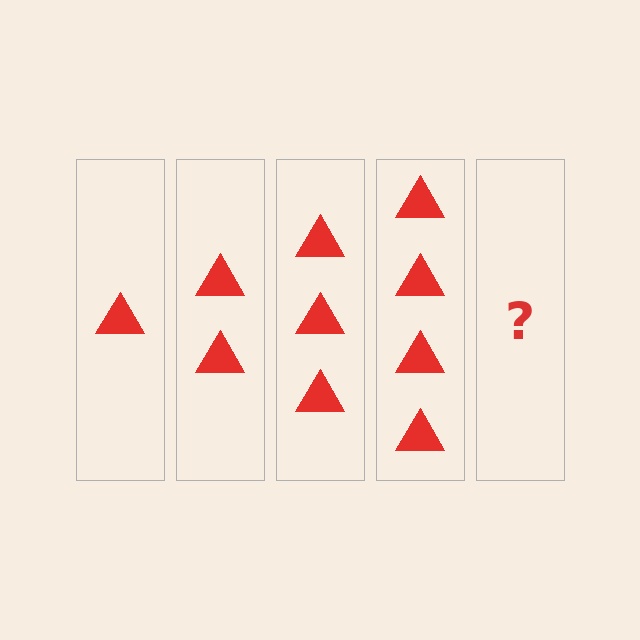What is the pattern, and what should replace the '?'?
The pattern is that each step adds one more triangle. The '?' should be 5 triangles.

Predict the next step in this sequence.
The next step is 5 triangles.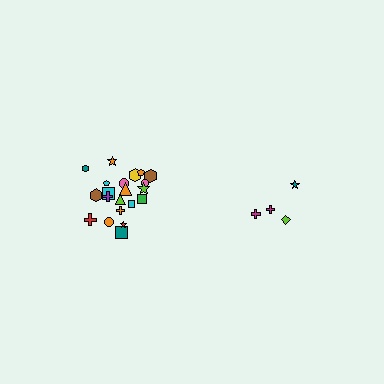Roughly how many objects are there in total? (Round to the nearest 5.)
Roughly 25 objects in total.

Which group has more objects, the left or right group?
The left group.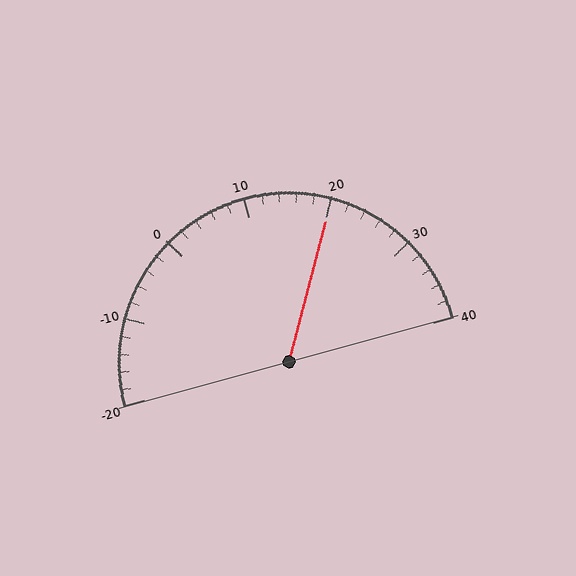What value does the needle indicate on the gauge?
The needle indicates approximately 20.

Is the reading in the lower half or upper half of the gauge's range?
The reading is in the upper half of the range (-20 to 40).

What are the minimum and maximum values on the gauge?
The gauge ranges from -20 to 40.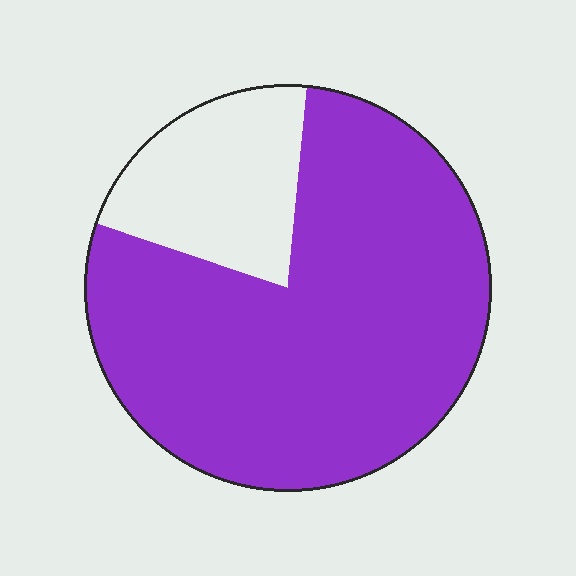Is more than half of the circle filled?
Yes.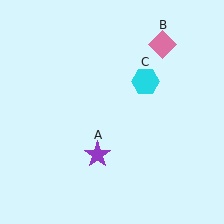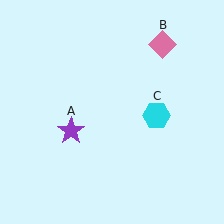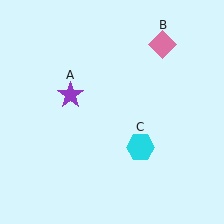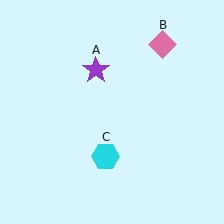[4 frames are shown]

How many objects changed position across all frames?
2 objects changed position: purple star (object A), cyan hexagon (object C).